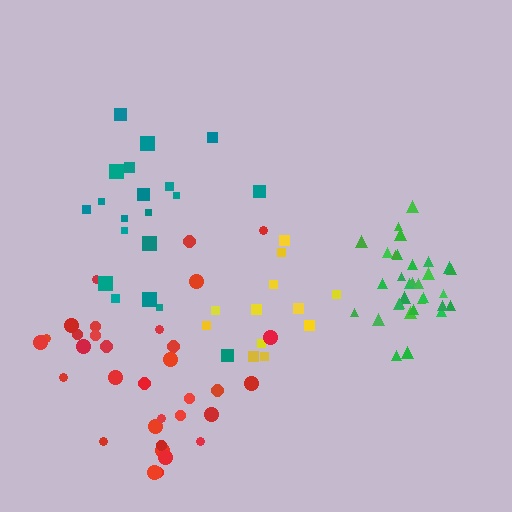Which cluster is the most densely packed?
Green.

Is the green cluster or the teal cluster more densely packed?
Green.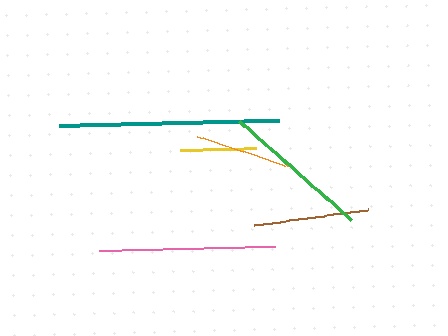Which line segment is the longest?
The teal line is the longest at approximately 220 pixels.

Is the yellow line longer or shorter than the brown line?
The brown line is longer than the yellow line.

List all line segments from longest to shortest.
From longest to shortest: teal, pink, green, brown, orange, yellow.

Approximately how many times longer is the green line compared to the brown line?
The green line is approximately 1.3 times the length of the brown line.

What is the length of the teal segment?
The teal segment is approximately 220 pixels long.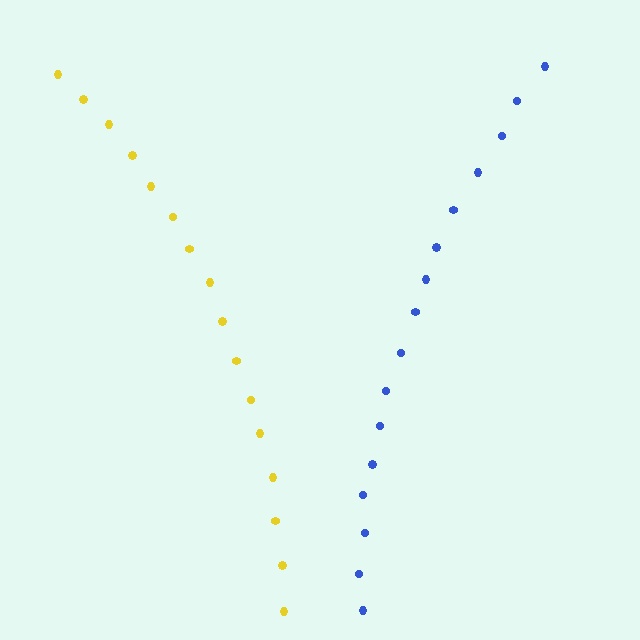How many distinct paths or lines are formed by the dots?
There are 2 distinct paths.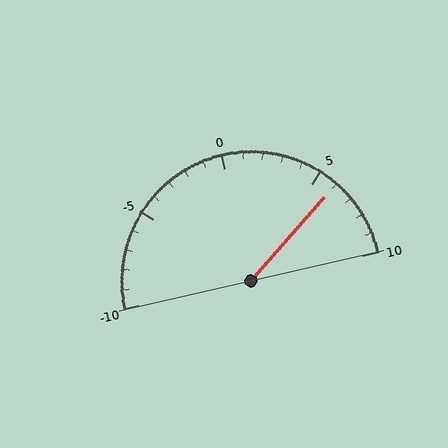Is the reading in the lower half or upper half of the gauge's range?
The reading is in the upper half of the range (-10 to 10).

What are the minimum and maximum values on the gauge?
The gauge ranges from -10 to 10.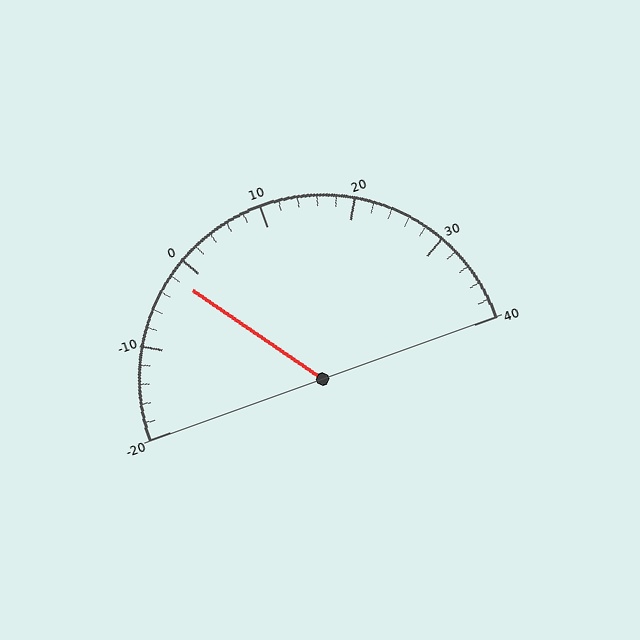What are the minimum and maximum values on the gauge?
The gauge ranges from -20 to 40.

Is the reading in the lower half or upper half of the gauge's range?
The reading is in the lower half of the range (-20 to 40).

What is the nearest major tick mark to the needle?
The nearest major tick mark is 0.